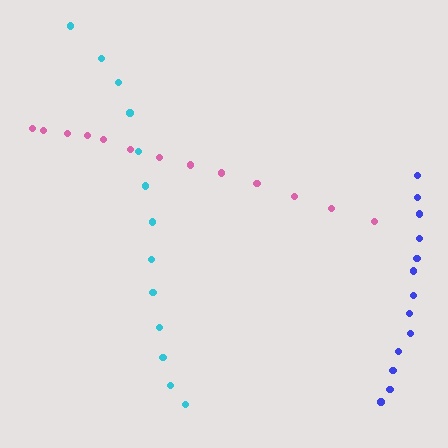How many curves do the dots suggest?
There are 3 distinct paths.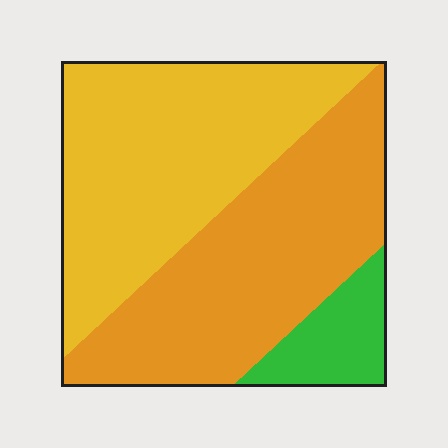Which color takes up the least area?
Green, at roughly 10%.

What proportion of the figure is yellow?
Yellow covers roughly 45% of the figure.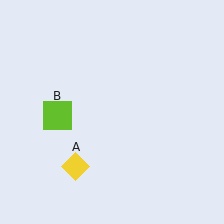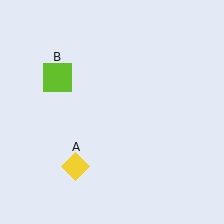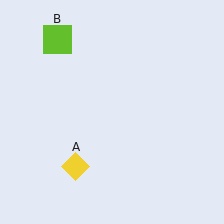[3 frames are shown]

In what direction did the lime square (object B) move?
The lime square (object B) moved up.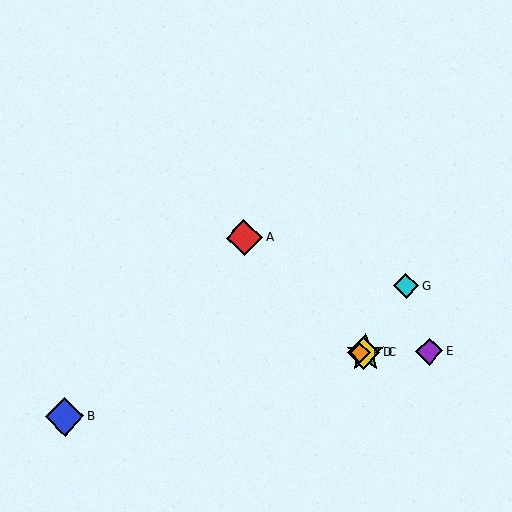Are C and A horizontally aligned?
No, C is at y≈353 and A is at y≈237.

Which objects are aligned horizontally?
Objects C, D, E, F are aligned horizontally.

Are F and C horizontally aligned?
Yes, both are at y≈353.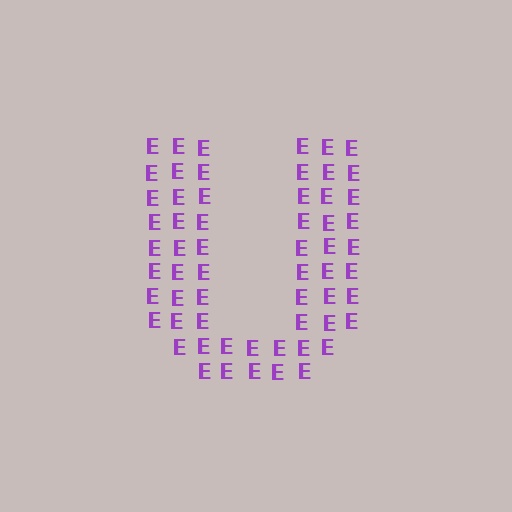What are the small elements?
The small elements are letter E's.